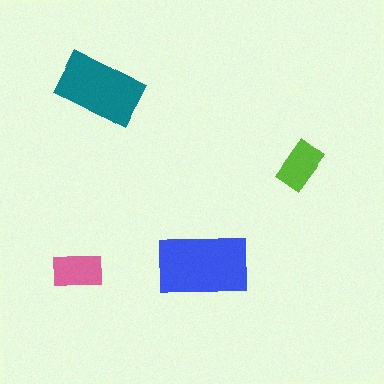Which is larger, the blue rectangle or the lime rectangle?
The blue one.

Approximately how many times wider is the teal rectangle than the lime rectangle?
About 1.5 times wider.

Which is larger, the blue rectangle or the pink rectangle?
The blue one.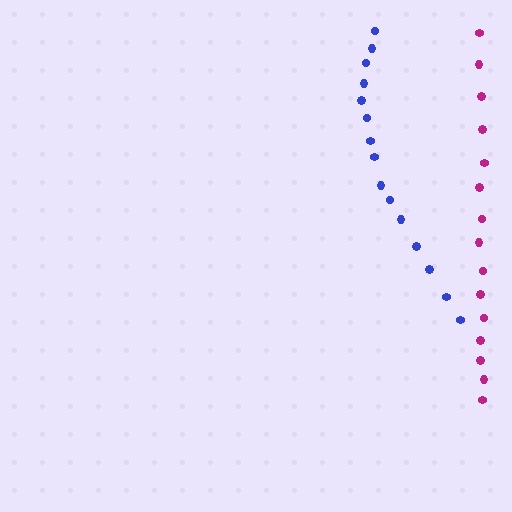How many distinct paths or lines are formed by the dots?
There are 2 distinct paths.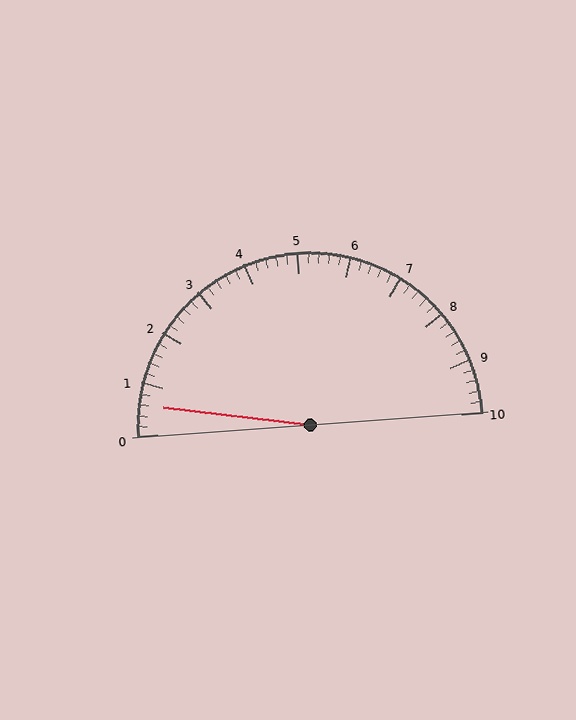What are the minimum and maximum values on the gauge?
The gauge ranges from 0 to 10.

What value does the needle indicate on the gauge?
The needle indicates approximately 0.6.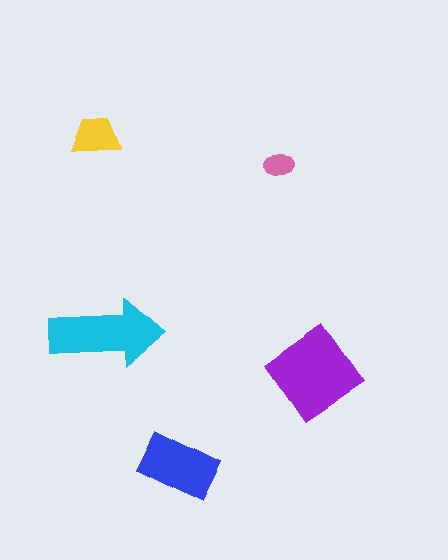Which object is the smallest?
The pink ellipse.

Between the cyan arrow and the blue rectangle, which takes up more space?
The cyan arrow.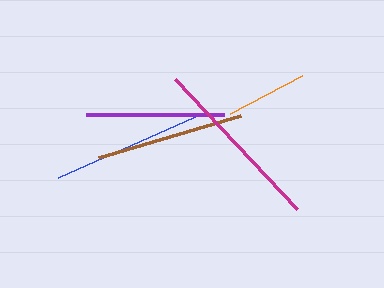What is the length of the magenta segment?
The magenta segment is approximately 178 pixels long.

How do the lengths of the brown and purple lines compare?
The brown and purple lines are approximately the same length.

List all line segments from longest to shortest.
From longest to shortest: magenta, blue, brown, purple, orange.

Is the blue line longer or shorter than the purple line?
The blue line is longer than the purple line.